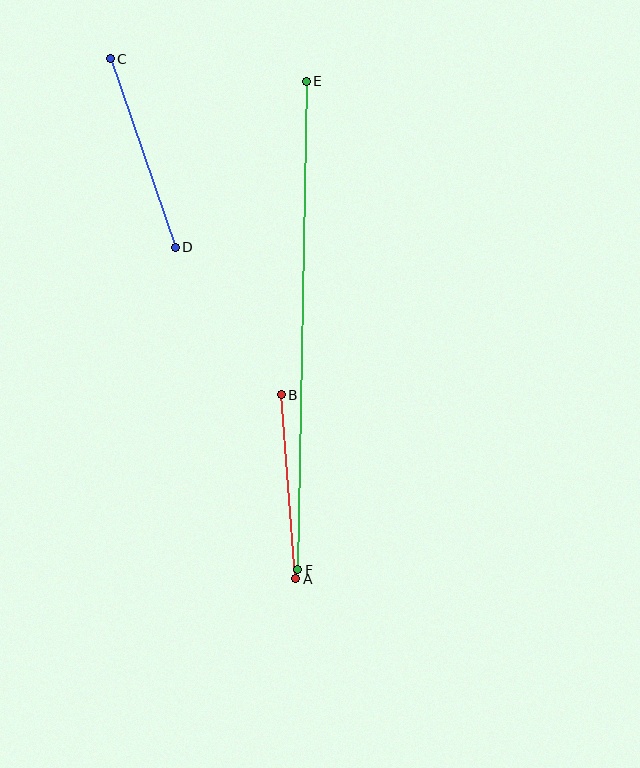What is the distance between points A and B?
The distance is approximately 185 pixels.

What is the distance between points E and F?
The distance is approximately 488 pixels.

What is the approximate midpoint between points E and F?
The midpoint is at approximately (302, 326) pixels.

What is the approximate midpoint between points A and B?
The midpoint is at approximately (289, 487) pixels.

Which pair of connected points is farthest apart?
Points E and F are farthest apart.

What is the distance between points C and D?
The distance is approximately 199 pixels.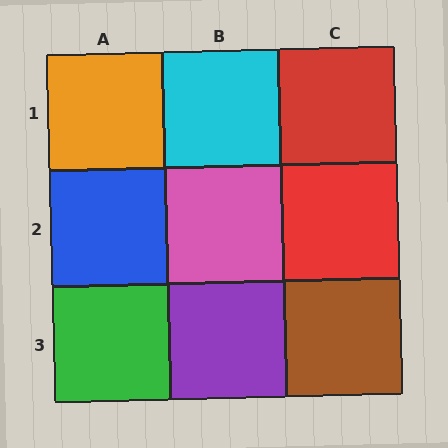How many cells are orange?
1 cell is orange.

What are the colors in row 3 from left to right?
Green, purple, brown.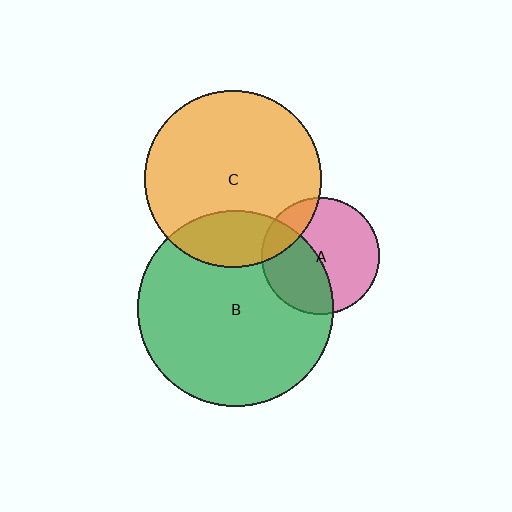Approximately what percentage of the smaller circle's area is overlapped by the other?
Approximately 40%.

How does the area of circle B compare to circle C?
Approximately 1.2 times.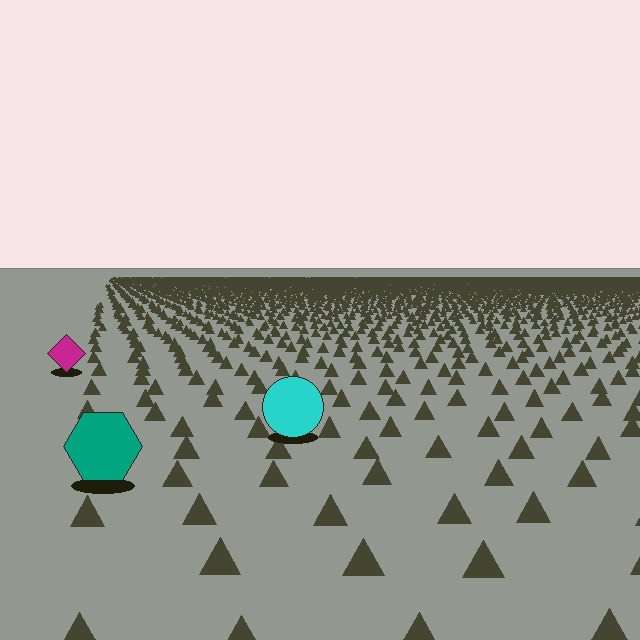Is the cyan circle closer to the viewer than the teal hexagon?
No. The teal hexagon is closer — you can tell from the texture gradient: the ground texture is coarser near it.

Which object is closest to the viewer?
The teal hexagon is closest. The texture marks near it are larger and more spread out.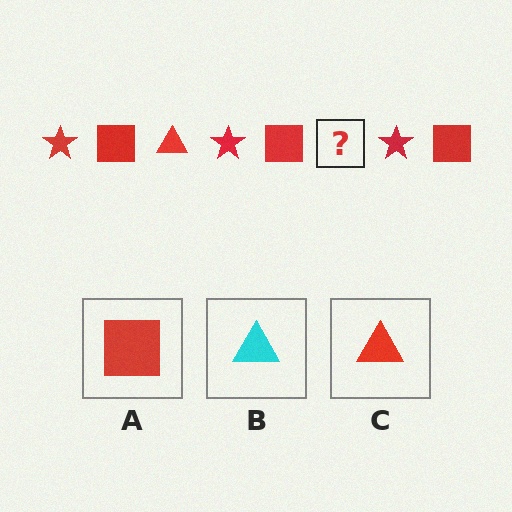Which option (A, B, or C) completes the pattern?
C.